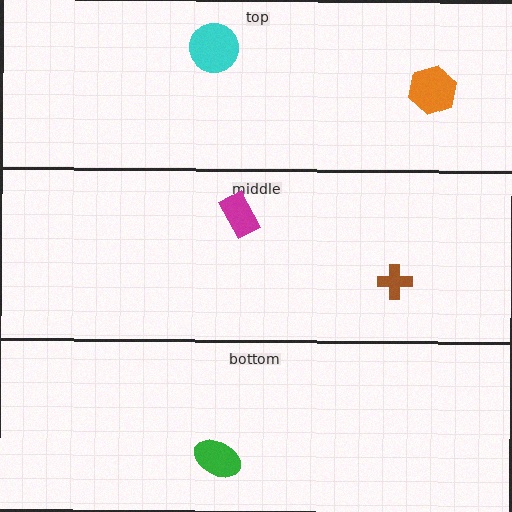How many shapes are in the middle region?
2.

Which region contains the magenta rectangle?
The middle region.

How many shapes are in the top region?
2.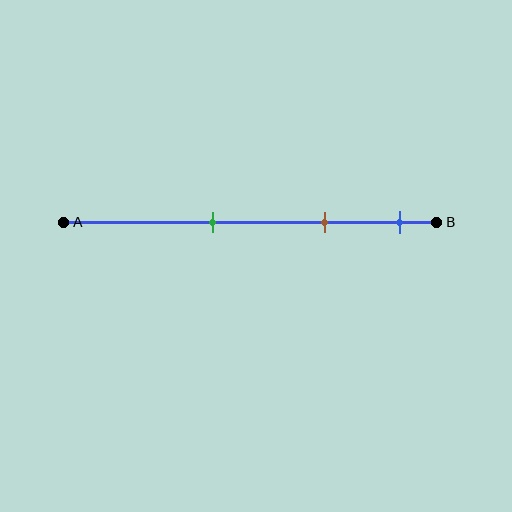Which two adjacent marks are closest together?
The brown and blue marks are the closest adjacent pair.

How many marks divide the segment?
There are 3 marks dividing the segment.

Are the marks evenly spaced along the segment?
Yes, the marks are approximately evenly spaced.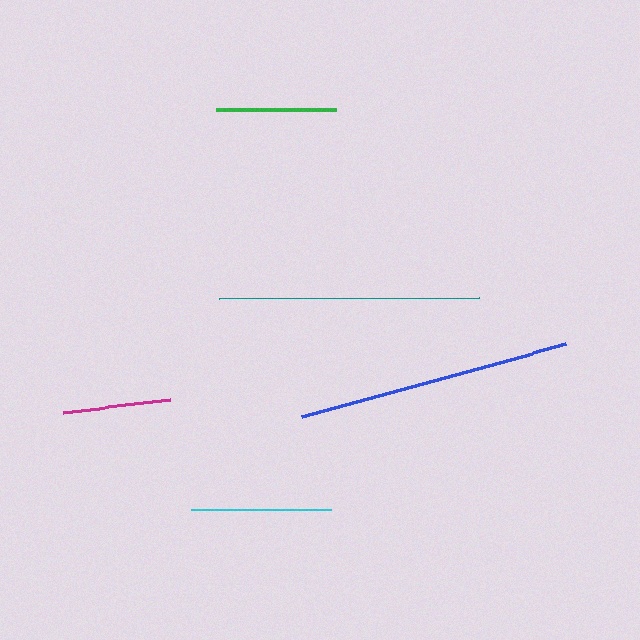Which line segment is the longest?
The blue line is the longest at approximately 273 pixels.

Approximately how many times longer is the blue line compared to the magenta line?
The blue line is approximately 2.5 times the length of the magenta line.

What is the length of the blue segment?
The blue segment is approximately 273 pixels long.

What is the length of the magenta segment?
The magenta segment is approximately 107 pixels long.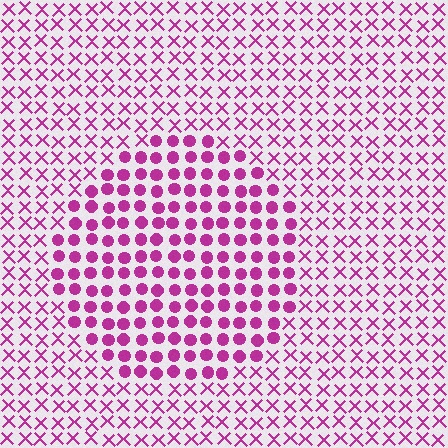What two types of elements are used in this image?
The image uses circles inside the circle region and X marks outside it.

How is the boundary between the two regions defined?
The boundary is defined by a change in element shape: circles inside vs. X marks outside. All elements share the same color and spacing.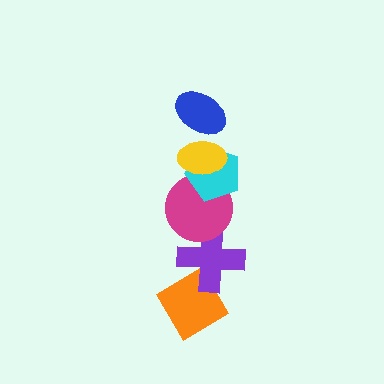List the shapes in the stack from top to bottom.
From top to bottom: the blue ellipse, the yellow ellipse, the cyan pentagon, the magenta circle, the purple cross, the orange diamond.